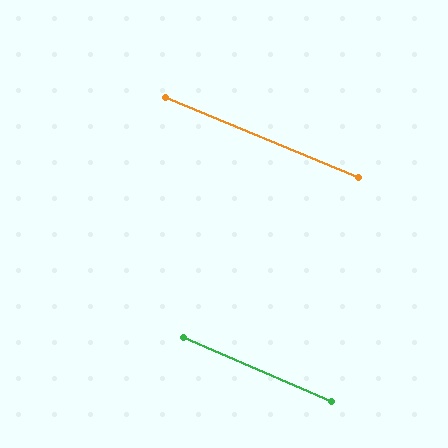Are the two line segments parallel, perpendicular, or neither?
Parallel — their directions differ by only 0.6°.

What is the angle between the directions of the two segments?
Approximately 1 degree.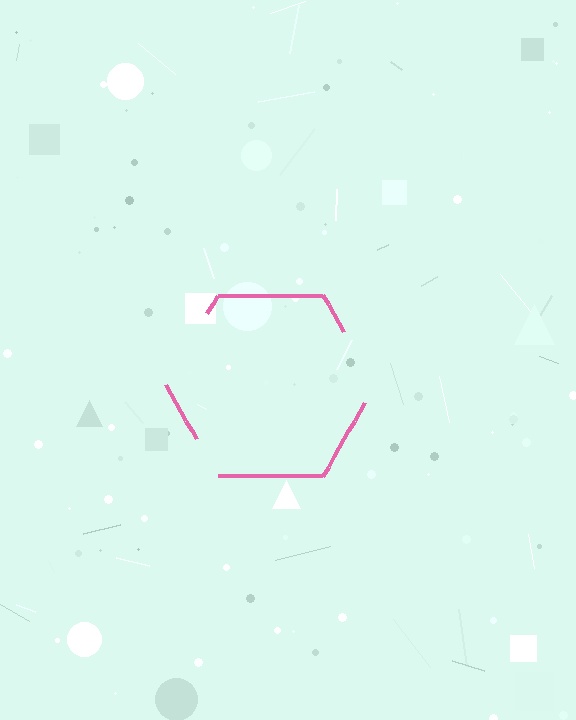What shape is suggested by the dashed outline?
The dashed outline suggests a hexagon.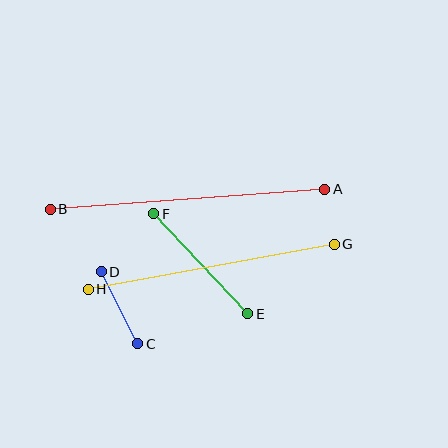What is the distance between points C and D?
The distance is approximately 81 pixels.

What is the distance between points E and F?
The distance is approximately 137 pixels.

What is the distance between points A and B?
The distance is approximately 275 pixels.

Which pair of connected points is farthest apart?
Points A and B are farthest apart.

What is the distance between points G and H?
The distance is approximately 250 pixels.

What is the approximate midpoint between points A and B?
The midpoint is at approximately (187, 199) pixels.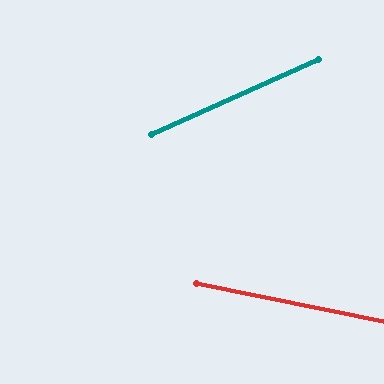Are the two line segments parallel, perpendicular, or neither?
Neither parallel nor perpendicular — they differ by about 36°.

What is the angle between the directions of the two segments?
Approximately 36 degrees.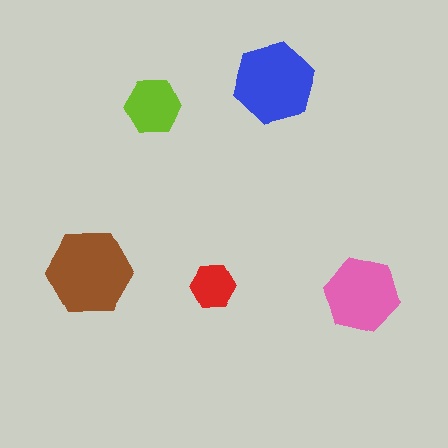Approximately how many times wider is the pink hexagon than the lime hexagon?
About 1.5 times wider.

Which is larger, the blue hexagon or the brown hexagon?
The brown one.